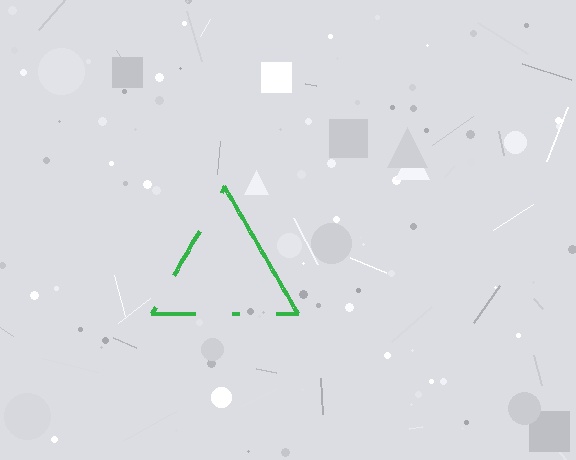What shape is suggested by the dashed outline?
The dashed outline suggests a triangle.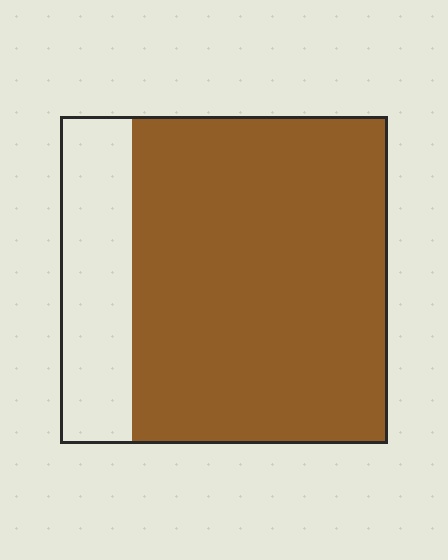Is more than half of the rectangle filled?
Yes.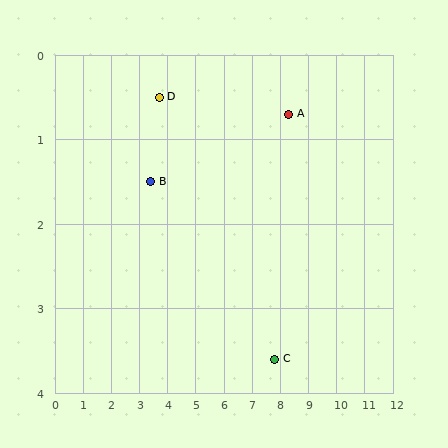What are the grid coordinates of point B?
Point B is at approximately (3.4, 1.5).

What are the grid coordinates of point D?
Point D is at approximately (3.7, 0.5).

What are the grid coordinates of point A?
Point A is at approximately (8.3, 0.7).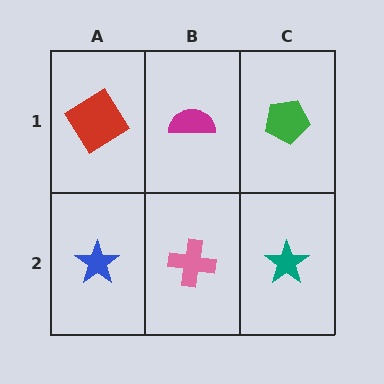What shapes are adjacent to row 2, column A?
A red diamond (row 1, column A), a pink cross (row 2, column B).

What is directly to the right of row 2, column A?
A pink cross.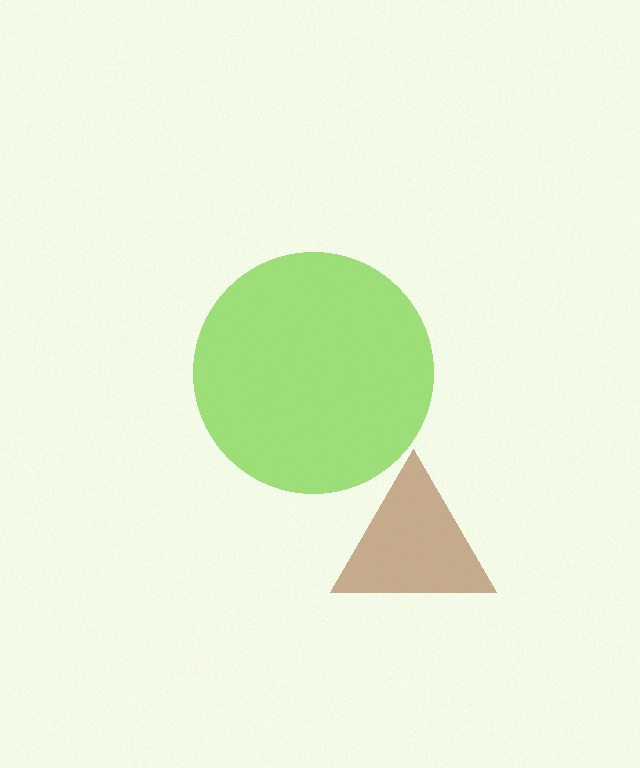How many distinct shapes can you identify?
There are 2 distinct shapes: a brown triangle, a lime circle.